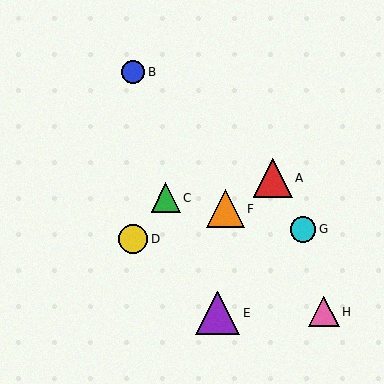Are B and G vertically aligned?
No, B is at x≈133 and G is at x≈303.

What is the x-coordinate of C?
Object C is at x≈166.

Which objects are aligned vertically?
Objects B, D are aligned vertically.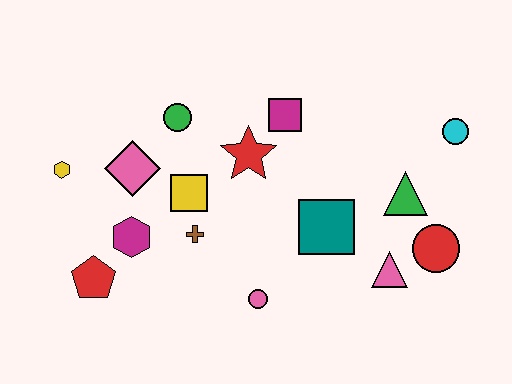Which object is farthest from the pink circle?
The cyan circle is farthest from the pink circle.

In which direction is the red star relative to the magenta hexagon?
The red star is to the right of the magenta hexagon.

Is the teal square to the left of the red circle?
Yes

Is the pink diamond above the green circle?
No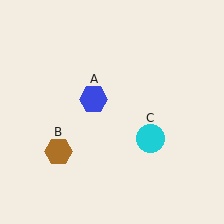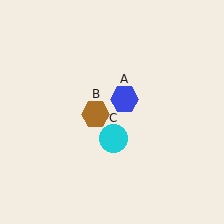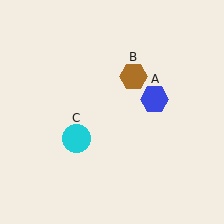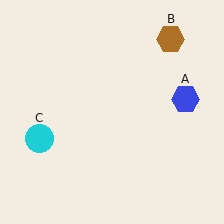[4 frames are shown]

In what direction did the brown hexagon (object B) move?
The brown hexagon (object B) moved up and to the right.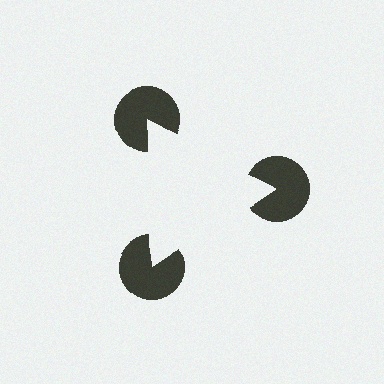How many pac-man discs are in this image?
There are 3 — one at each vertex of the illusory triangle.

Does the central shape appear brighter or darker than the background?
It typically appears slightly brighter than the background, even though no actual brightness change is drawn.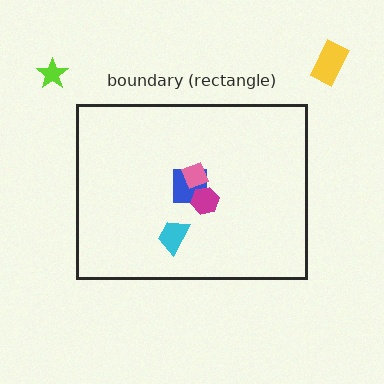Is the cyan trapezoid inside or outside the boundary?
Inside.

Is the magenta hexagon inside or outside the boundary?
Inside.